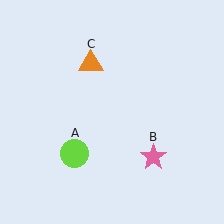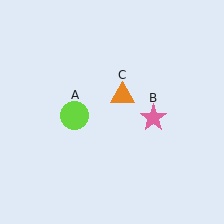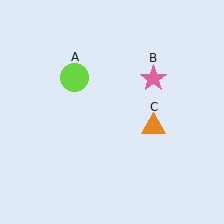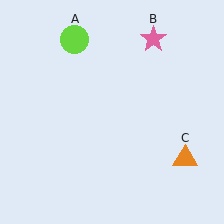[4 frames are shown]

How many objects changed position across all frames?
3 objects changed position: lime circle (object A), pink star (object B), orange triangle (object C).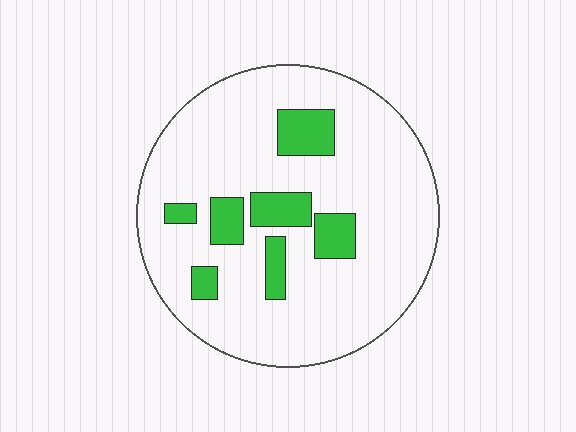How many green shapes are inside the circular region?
7.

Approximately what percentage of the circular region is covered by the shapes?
Approximately 15%.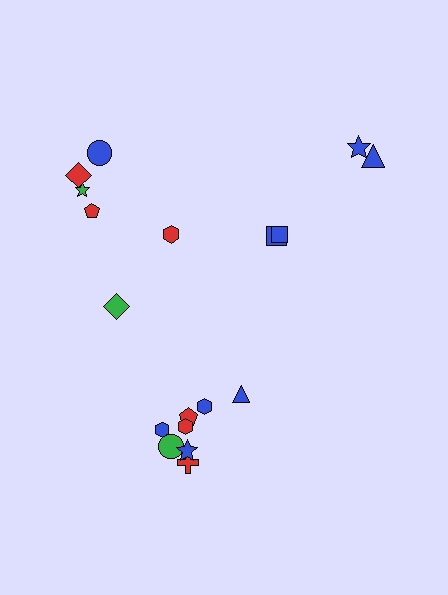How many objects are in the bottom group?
There are 8 objects.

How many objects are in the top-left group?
There are 6 objects.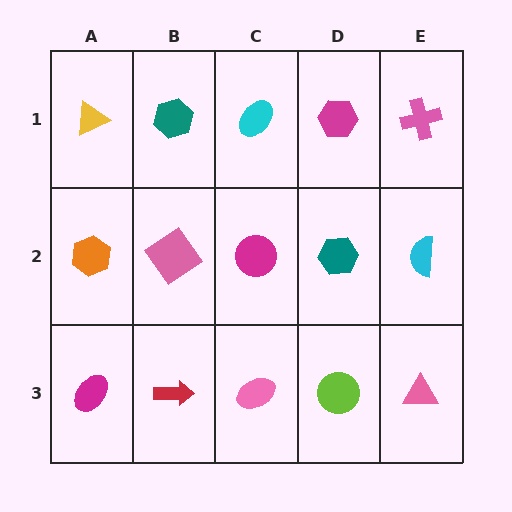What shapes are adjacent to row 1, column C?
A magenta circle (row 2, column C), a teal hexagon (row 1, column B), a magenta hexagon (row 1, column D).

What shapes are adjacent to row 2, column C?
A cyan ellipse (row 1, column C), a pink ellipse (row 3, column C), a pink diamond (row 2, column B), a teal hexagon (row 2, column D).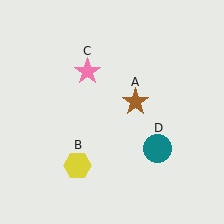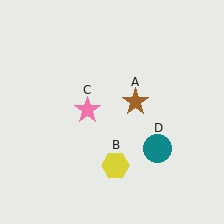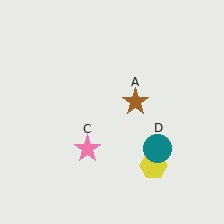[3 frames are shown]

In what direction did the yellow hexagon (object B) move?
The yellow hexagon (object B) moved right.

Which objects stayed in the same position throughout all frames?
Brown star (object A) and teal circle (object D) remained stationary.